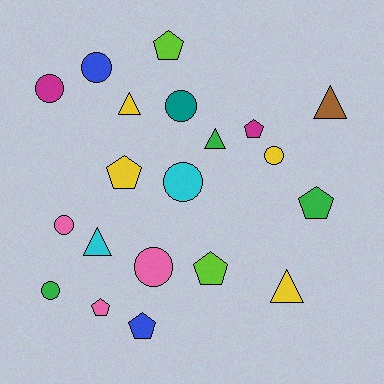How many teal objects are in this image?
There is 1 teal object.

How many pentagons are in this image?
There are 7 pentagons.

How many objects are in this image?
There are 20 objects.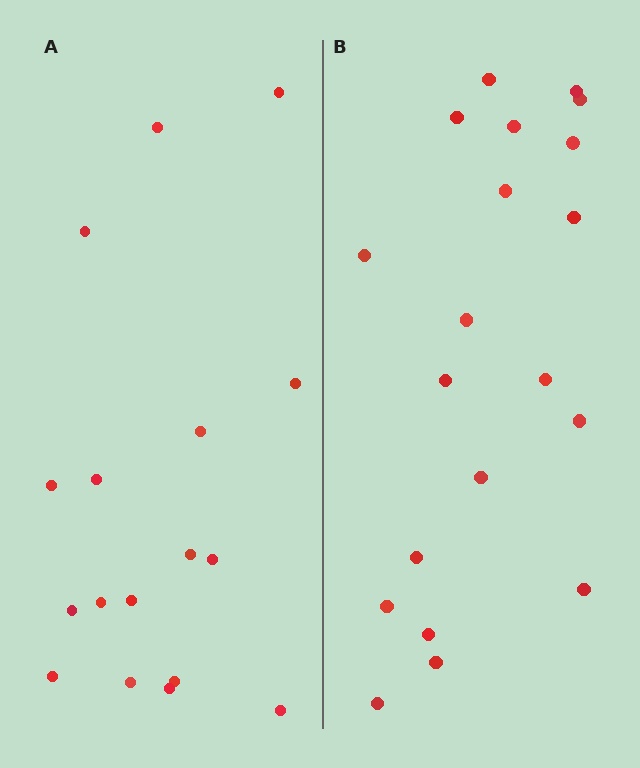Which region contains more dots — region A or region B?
Region B (the right region) has more dots.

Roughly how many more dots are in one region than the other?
Region B has just a few more — roughly 2 or 3 more dots than region A.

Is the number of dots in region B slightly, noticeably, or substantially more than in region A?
Region B has only slightly more — the two regions are fairly close. The ratio is roughly 1.2 to 1.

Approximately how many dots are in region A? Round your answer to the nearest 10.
About 20 dots. (The exact count is 17, which rounds to 20.)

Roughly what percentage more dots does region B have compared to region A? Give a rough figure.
About 20% more.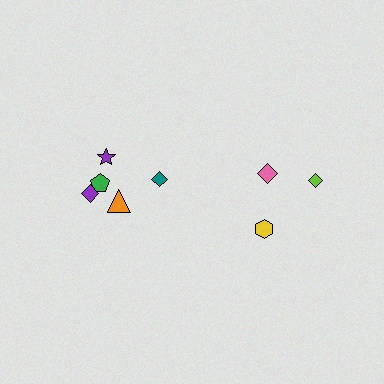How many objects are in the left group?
There are 5 objects.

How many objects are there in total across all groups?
There are 8 objects.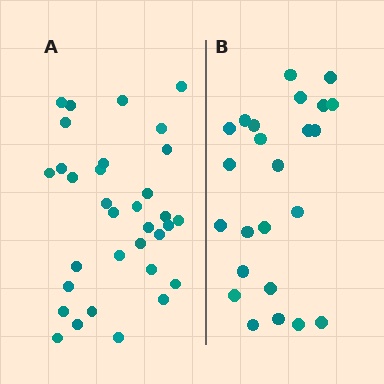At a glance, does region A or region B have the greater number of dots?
Region A (the left region) has more dots.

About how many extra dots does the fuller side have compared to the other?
Region A has roughly 8 or so more dots than region B.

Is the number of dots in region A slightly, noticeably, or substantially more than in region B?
Region A has noticeably more, but not dramatically so. The ratio is roughly 1.4 to 1.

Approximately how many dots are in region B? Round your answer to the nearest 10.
About 20 dots. (The exact count is 24, which rounds to 20.)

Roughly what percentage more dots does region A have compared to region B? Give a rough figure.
About 40% more.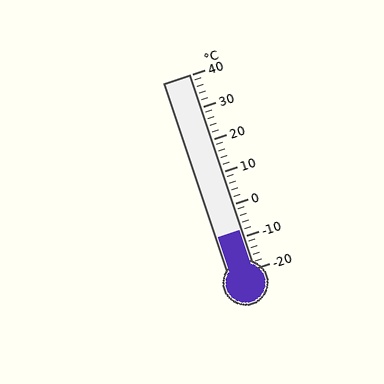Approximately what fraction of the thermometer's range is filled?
The thermometer is filled to approximately 20% of its range.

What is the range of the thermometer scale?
The thermometer scale ranges from -20°C to 40°C.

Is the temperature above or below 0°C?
The temperature is below 0°C.